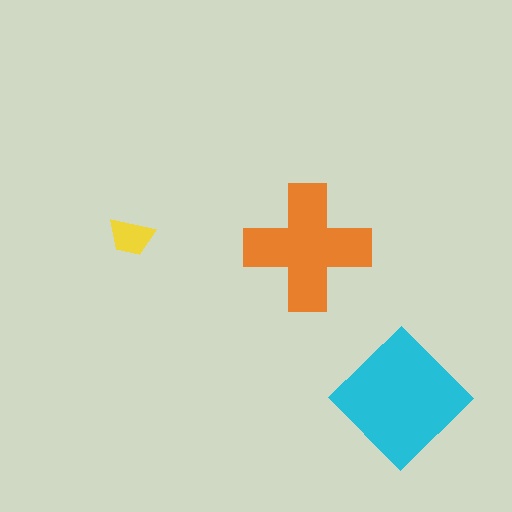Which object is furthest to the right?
The cyan diamond is rightmost.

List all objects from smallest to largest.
The yellow trapezoid, the orange cross, the cyan diamond.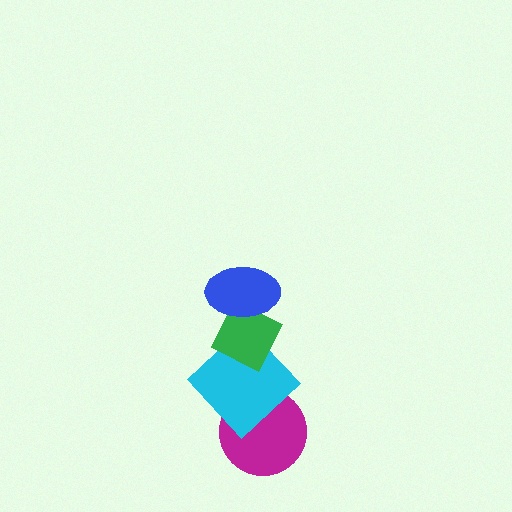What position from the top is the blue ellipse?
The blue ellipse is 1st from the top.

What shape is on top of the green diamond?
The blue ellipse is on top of the green diamond.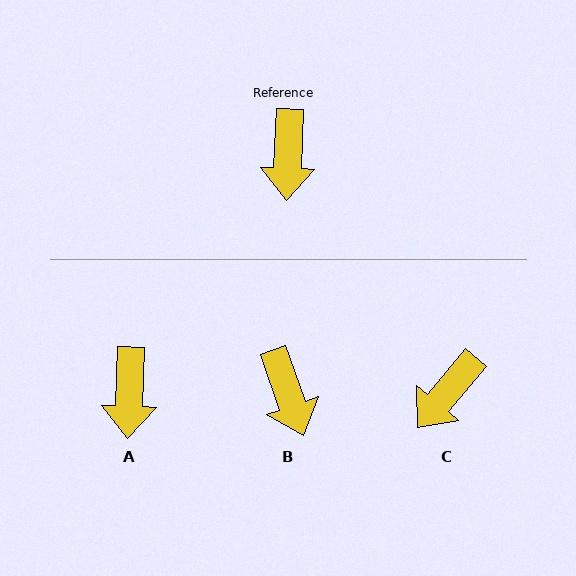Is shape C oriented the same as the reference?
No, it is off by about 37 degrees.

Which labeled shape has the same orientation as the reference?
A.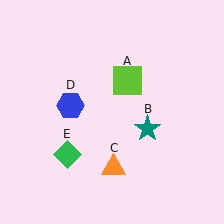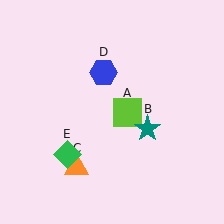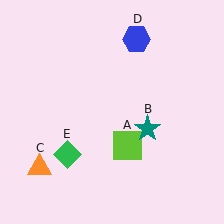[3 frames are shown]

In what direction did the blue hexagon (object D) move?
The blue hexagon (object D) moved up and to the right.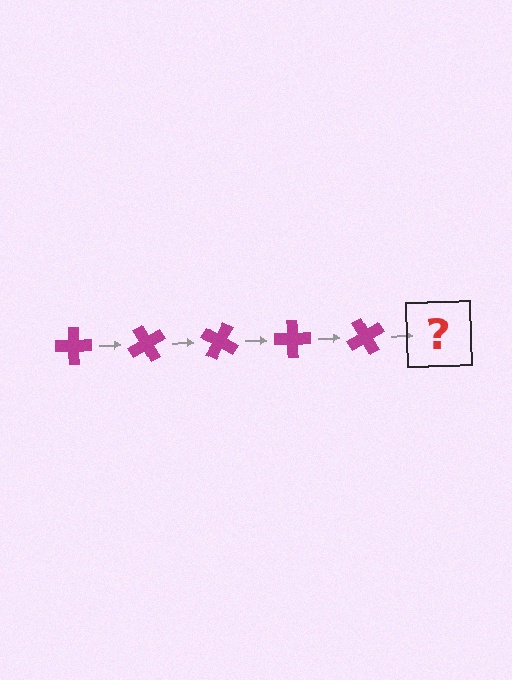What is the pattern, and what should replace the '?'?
The pattern is that the cross rotates 60 degrees each step. The '?' should be a magenta cross rotated 300 degrees.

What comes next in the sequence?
The next element should be a magenta cross rotated 300 degrees.